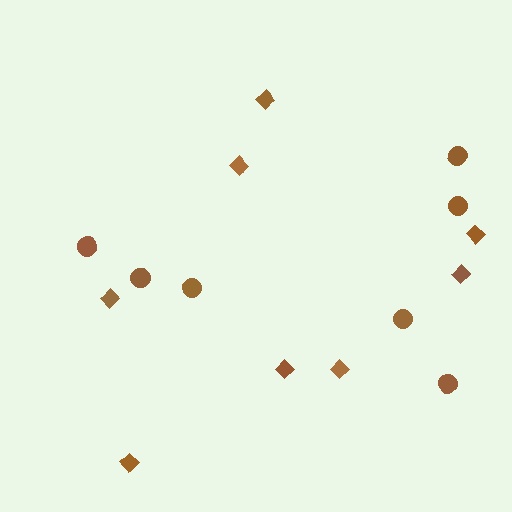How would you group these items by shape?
There are 2 groups: one group of circles (7) and one group of diamonds (8).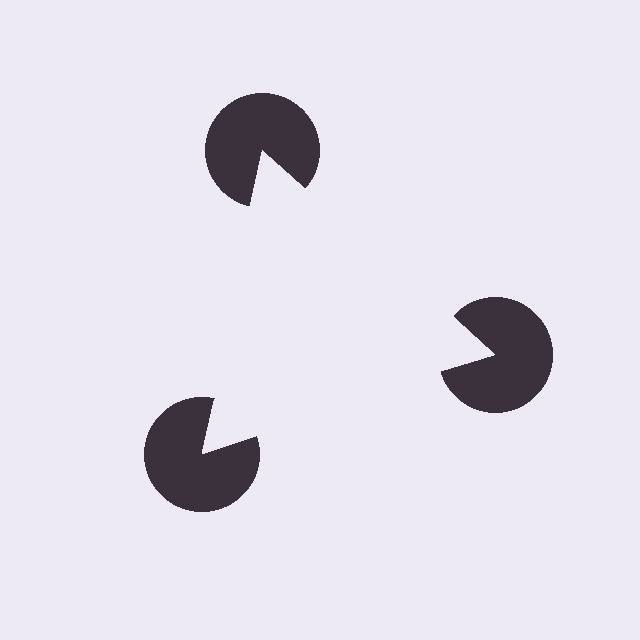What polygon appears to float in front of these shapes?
An illusory triangle — its edges are inferred from the aligned wedge cuts in the pac-man discs, not physically drawn.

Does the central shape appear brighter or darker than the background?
It typically appears slightly brighter than the background, even though no actual brightness change is drawn.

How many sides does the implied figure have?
3 sides.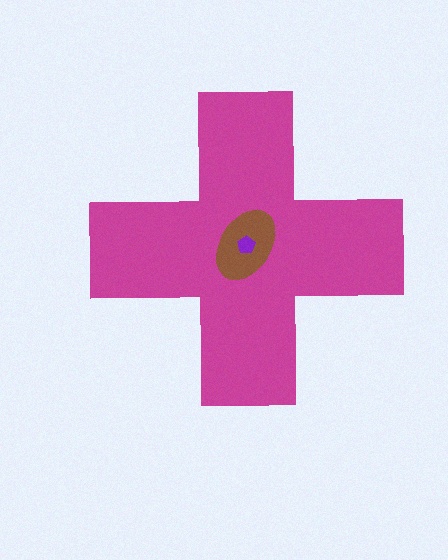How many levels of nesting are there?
3.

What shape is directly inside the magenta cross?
The brown ellipse.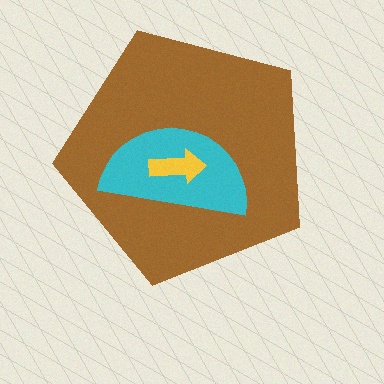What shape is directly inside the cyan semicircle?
The yellow arrow.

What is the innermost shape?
The yellow arrow.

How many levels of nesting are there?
3.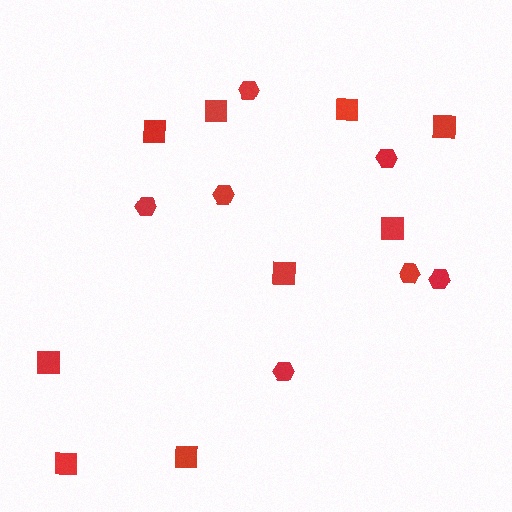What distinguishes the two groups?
There are 2 groups: one group of hexagons (7) and one group of squares (9).